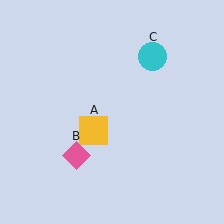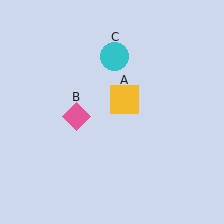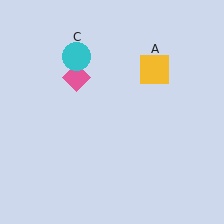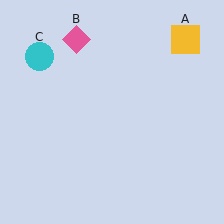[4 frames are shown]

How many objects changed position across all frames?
3 objects changed position: yellow square (object A), pink diamond (object B), cyan circle (object C).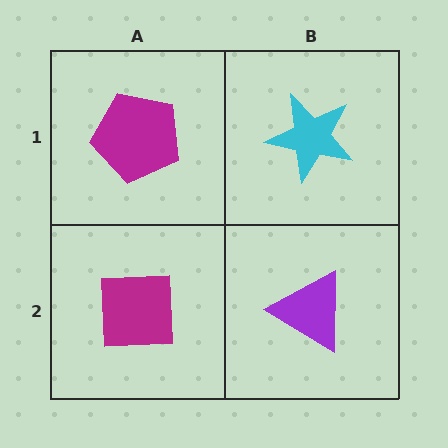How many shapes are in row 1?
2 shapes.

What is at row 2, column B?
A purple triangle.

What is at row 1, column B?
A cyan star.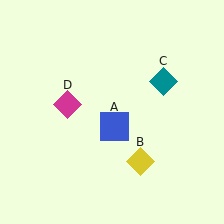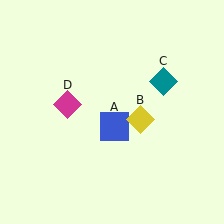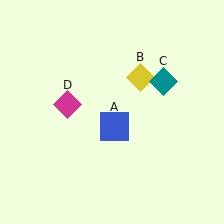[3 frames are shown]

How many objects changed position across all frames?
1 object changed position: yellow diamond (object B).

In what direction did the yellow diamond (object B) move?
The yellow diamond (object B) moved up.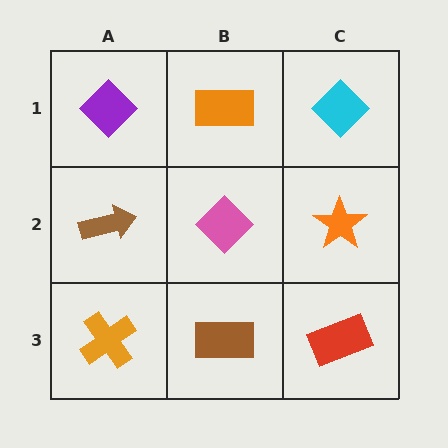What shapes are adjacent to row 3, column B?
A pink diamond (row 2, column B), an orange cross (row 3, column A), a red rectangle (row 3, column C).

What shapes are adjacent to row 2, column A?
A purple diamond (row 1, column A), an orange cross (row 3, column A), a pink diamond (row 2, column B).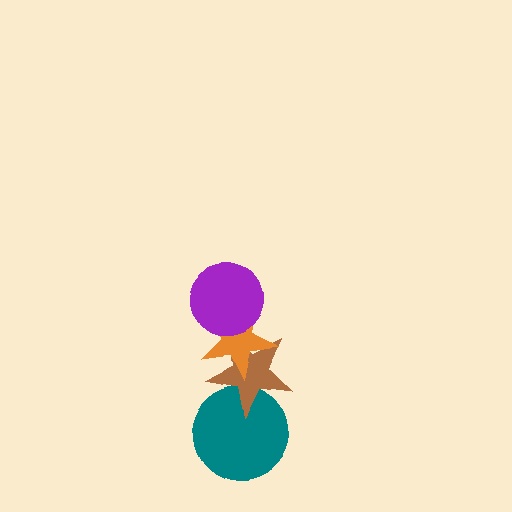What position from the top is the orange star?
The orange star is 2nd from the top.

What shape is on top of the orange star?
The purple circle is on top of the orange star.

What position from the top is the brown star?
The brown star is 3rd from the top.